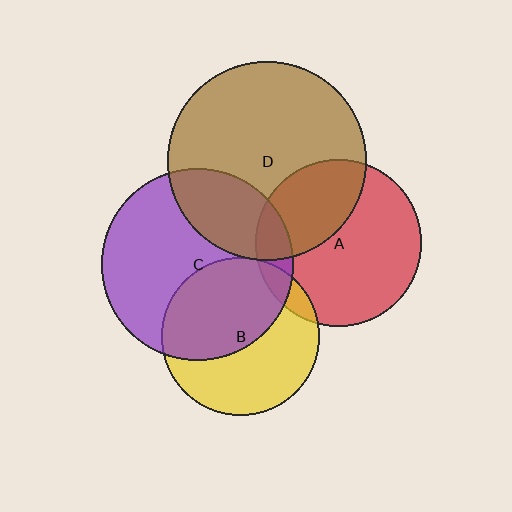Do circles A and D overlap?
Yes.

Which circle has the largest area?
Circle D (brown).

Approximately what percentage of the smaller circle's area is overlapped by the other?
Approximately 35%.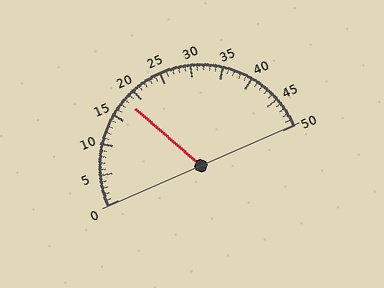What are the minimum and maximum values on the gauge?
The gauge ranges from 0 to 50.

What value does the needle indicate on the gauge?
The needle indicates approximately 18.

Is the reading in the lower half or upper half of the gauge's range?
The reading is in the lower half of the range (0 to 50).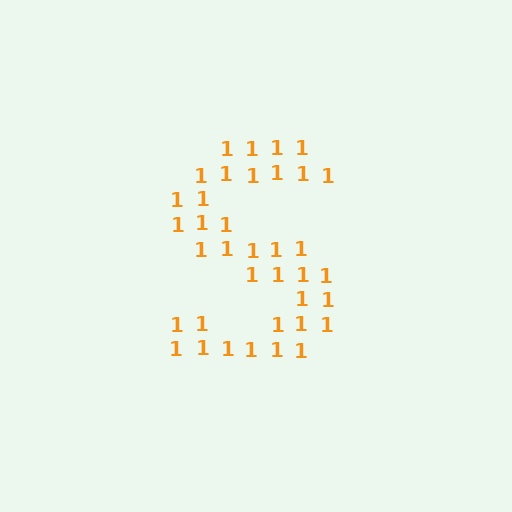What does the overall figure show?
The overall figure shows the letter S.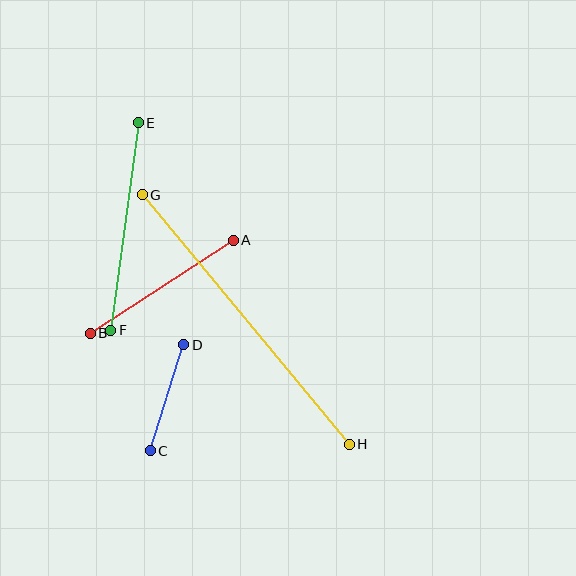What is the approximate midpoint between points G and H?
The midpoint is at approximately (246, 320) pixels.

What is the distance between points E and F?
The distance is approximately 210 pixels.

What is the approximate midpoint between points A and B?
The midpoint is at approximately (162, 287) pixels.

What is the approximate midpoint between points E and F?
The midpoint is at approximately (125, 226) pixels.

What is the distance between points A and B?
The distance is approximately 171 pixels.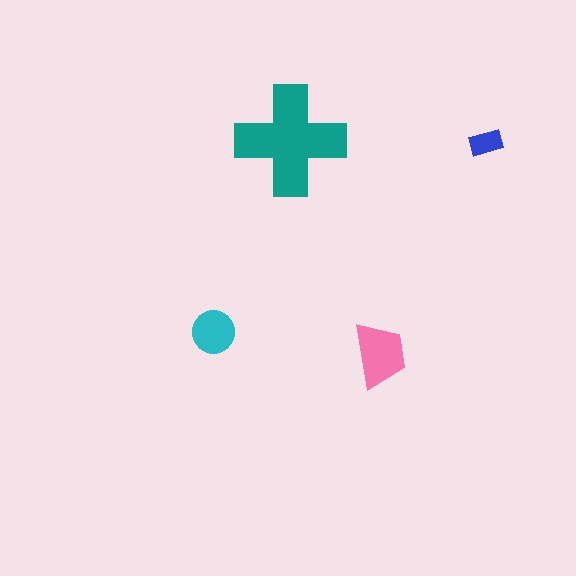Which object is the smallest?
The blue rectangle.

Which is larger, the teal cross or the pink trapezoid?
The teal cross.